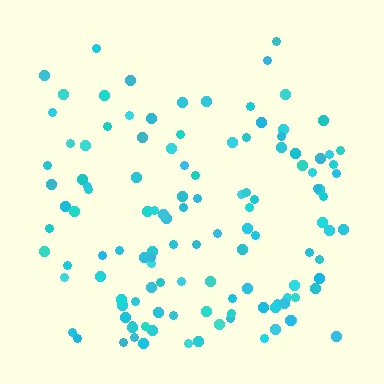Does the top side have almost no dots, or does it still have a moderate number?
Still a moderate number, just noticeably fewer than the bottom.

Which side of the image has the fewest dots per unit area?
The top.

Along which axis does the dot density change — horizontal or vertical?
Vertical.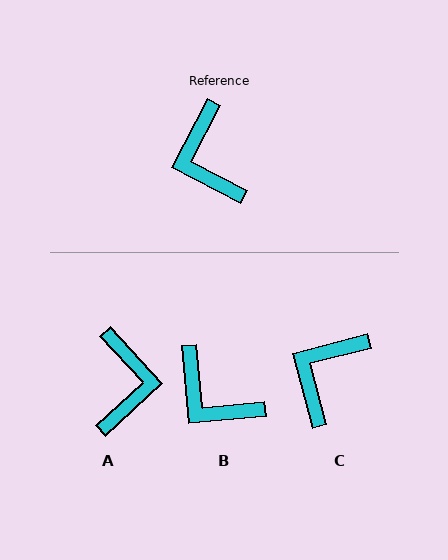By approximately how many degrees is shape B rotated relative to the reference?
Approximately 33 degrees counter-clockwise.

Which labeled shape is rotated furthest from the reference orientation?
A, about 160 degrees away.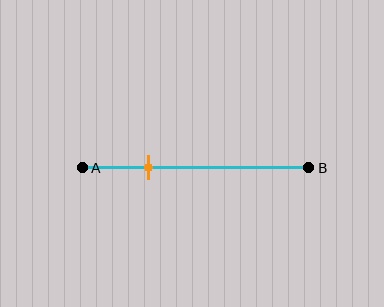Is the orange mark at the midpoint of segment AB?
No, the mark is at about 30% from A, not at the 50% midpoint.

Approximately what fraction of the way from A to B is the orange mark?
The orange mark is approximately 30% of the way from A to B.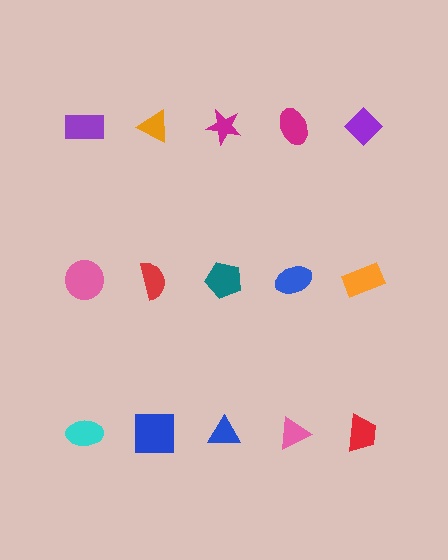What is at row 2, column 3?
A teal pentagon.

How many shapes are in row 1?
5 shapes.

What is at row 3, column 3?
A blue triangle.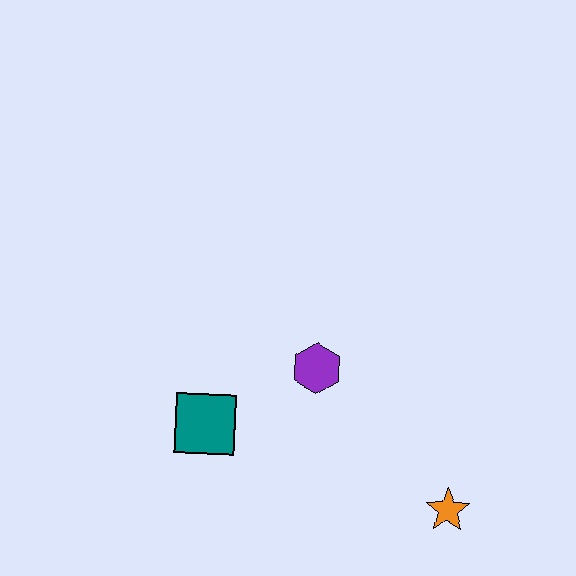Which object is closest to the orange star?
The purple hexagon is closest to the orange star.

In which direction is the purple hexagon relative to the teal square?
The purple hexagon is to the right of the teal square.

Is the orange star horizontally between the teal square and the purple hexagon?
No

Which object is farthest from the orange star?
The teal square is farthest from the orange star.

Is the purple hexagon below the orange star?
No